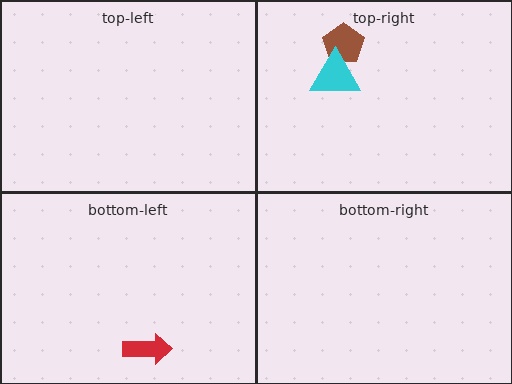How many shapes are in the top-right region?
2.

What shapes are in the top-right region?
The brown pentagon, the cyan triangle.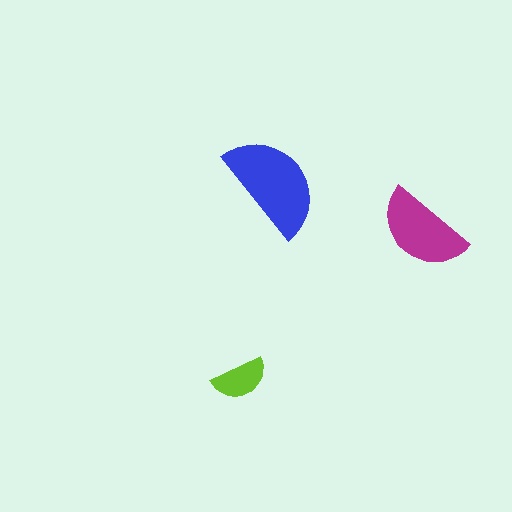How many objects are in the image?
There are 3 objects in the image.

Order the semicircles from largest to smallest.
the blue one, the magenta one, the lime one.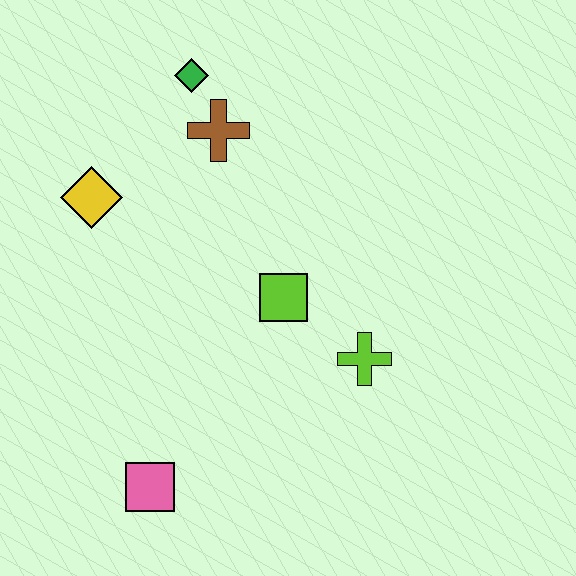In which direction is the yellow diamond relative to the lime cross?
The yellow diamond is to the left of the lime cross.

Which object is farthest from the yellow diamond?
The lime cross is farthest from the yellow diamond.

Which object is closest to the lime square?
The lime cross is closest to the lime square.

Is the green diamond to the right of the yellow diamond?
Yes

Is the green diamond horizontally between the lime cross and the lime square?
No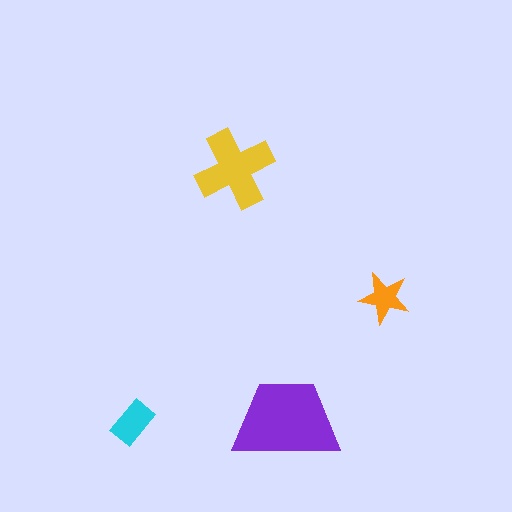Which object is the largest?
The purple trapezoid.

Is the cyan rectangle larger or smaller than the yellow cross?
Smaller.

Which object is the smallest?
The orange star.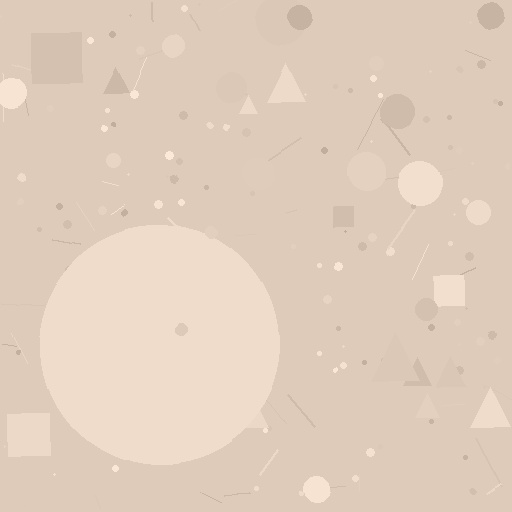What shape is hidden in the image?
A circle is hidden in the image.